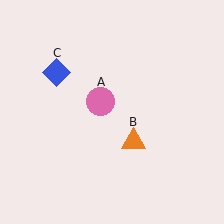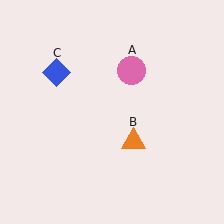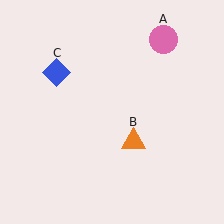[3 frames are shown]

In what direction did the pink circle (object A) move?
The pink circle (object A) moved up and to the right.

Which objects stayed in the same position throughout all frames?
Orange triangle (object B) and blue diamond (object C) remained stationary.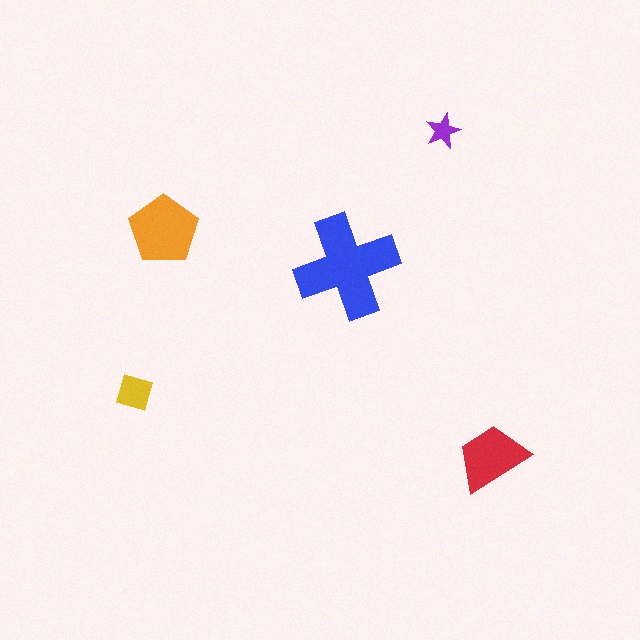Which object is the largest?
The blue cross.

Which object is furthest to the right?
The red trapezoid is rightmost.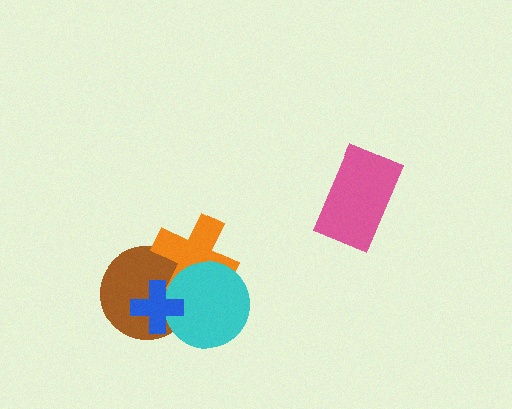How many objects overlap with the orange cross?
2 objects overlap with the orange cross.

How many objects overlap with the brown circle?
3 objects overlap with the brown circle.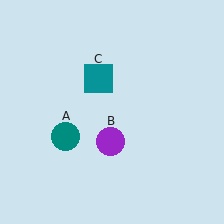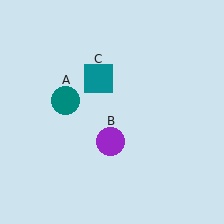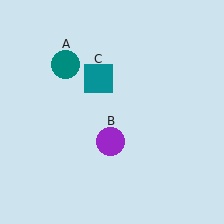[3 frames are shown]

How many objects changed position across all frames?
1 object changed position: teal circle (object A).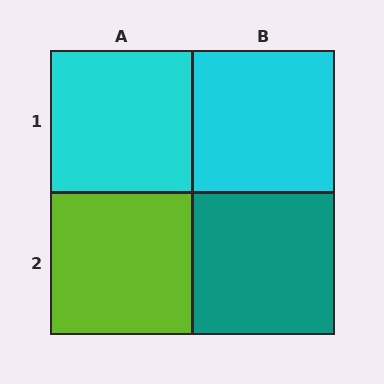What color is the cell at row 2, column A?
Lime.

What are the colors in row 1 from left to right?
Cyan, cyan.